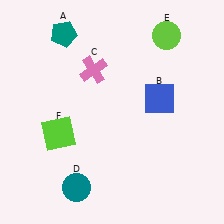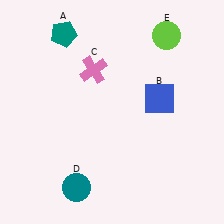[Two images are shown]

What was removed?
The lime square (F) was removed in Image 2.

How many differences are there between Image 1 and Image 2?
There is 1 difference between the two images.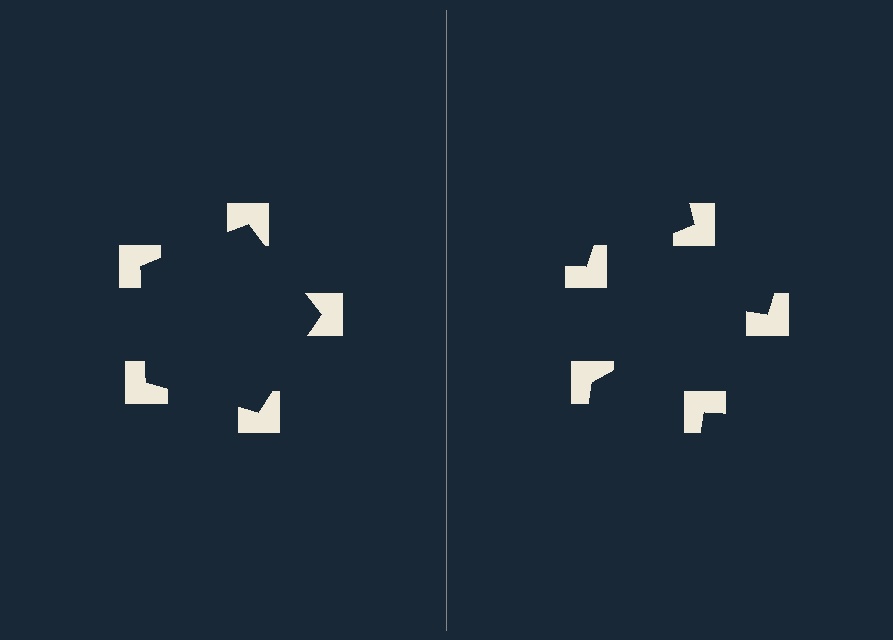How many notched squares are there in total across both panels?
10 — 5 on each side.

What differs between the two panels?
The notched squares are positioned identically on both sides; only the wedge orientations differ. On the left they align to a pentagon; on the right they are misaligned.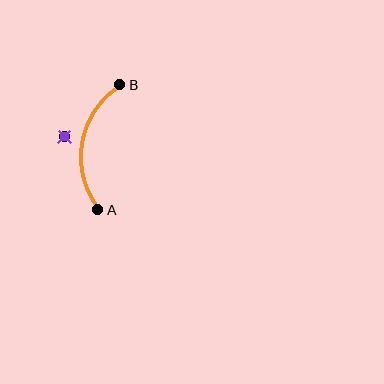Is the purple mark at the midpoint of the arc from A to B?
No — the purple mark does not lie on the arc at all. It sits slightly outside the curve.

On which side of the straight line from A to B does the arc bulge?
The arc bulges to the left of the straight line connecting A and B.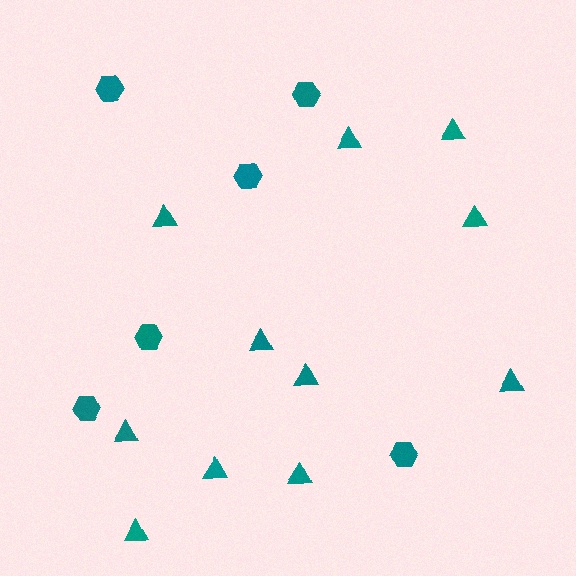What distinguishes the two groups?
There are 2 groups: one group of hexagons (6) and one group of triangles (11).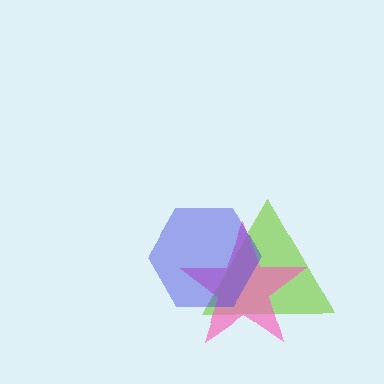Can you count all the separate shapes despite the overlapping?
Yes, there are 3 separate shapes.